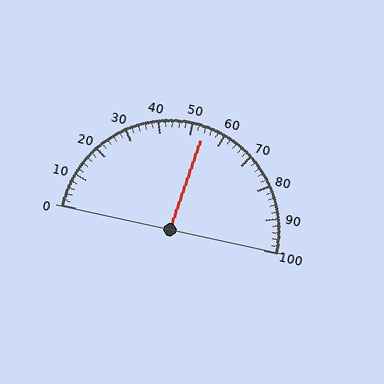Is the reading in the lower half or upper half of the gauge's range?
The reading is in the upper half of the range (0 to 100).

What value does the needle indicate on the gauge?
The needle indicates approximately 54.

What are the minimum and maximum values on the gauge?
The gauge ranges from 0 to 100.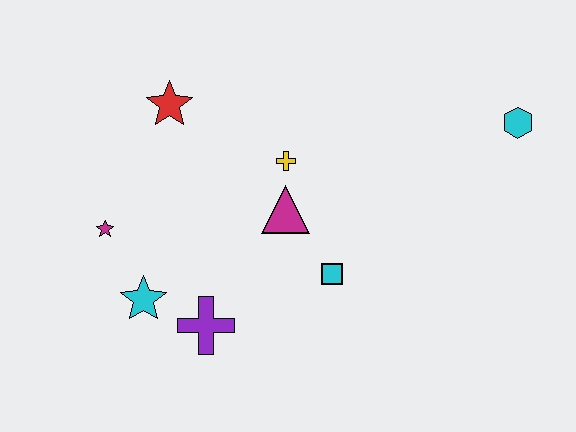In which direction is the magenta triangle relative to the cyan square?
The magenta triangle is above the cyan square.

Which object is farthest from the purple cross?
The cyan hexagon is farthest from the purple cross.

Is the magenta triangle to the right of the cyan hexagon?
No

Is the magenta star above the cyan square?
Yes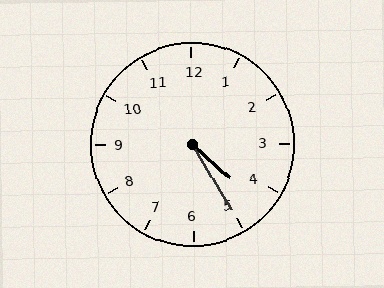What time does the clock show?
4:25.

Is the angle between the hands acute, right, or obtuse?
It is acute.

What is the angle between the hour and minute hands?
Approximately 18 degrees.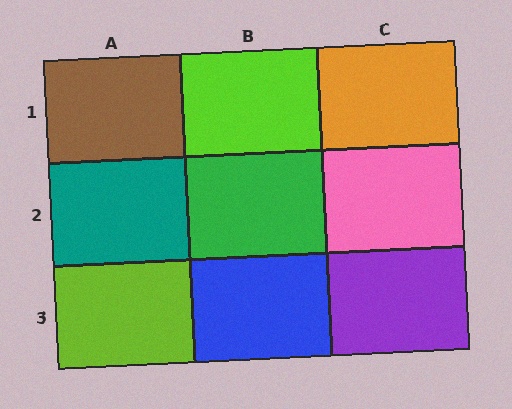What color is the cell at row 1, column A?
Brown.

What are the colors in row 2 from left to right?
Teal, green, pink.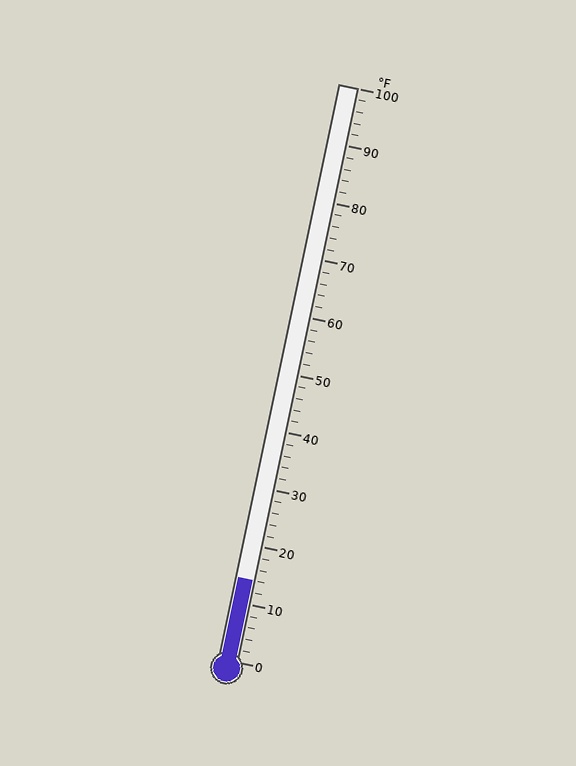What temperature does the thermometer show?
The thermometer shows approximately 14°F.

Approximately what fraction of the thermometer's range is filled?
The thermometer is filled to approximately 15% of its range.